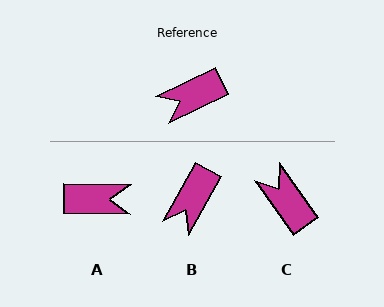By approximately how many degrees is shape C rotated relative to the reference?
Approximately 81 degrees clockwise.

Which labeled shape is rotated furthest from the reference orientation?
A, about 153 degrees away.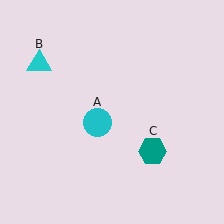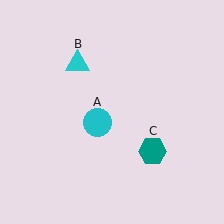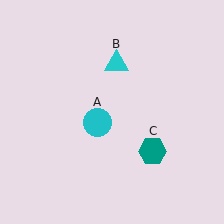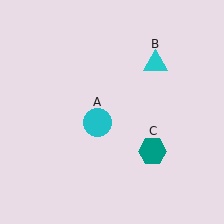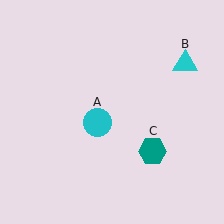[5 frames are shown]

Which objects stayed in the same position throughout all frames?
Cyan circle (object A) and teal hexagon (object C) remained stationary.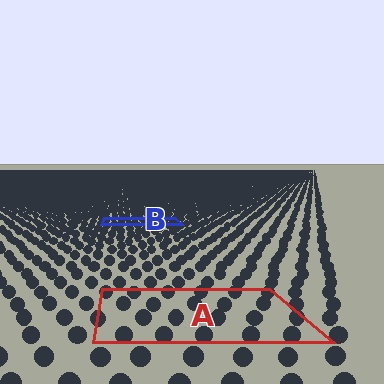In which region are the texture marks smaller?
The texture marks are smaller in region B, because it is farther away.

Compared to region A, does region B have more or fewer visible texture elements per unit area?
Region B has more texture elements per unit area — they are packed more densely because it is farther away.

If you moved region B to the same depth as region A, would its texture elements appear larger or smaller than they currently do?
They would appear larger. At a closer depth, the same texture elements are projected at a bigger on-screen size.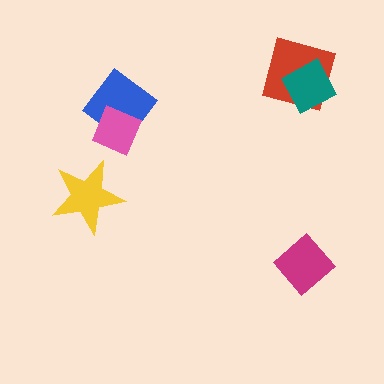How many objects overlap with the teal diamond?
1 object overlaps with the teal diamond.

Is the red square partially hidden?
Yes, it is partially covered by another shape.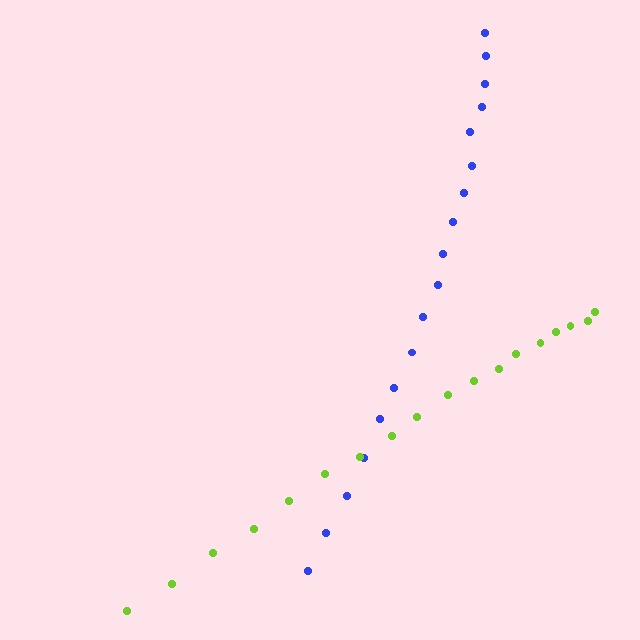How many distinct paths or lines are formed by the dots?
There are 2 distinct paths.